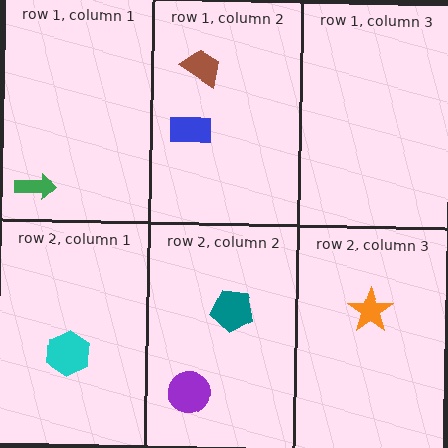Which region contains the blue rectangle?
The row 1, column 2 region.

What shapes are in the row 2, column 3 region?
The orange star.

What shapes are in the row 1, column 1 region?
The green arrow.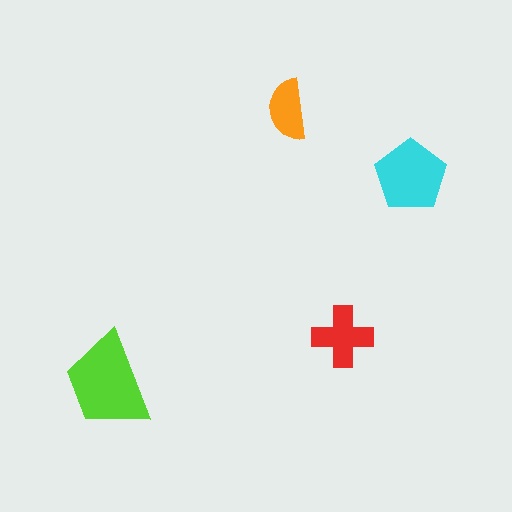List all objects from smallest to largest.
The orange semicircle, the red cross, the cyan pentagon, the lime trapezoid.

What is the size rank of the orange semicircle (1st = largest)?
4th.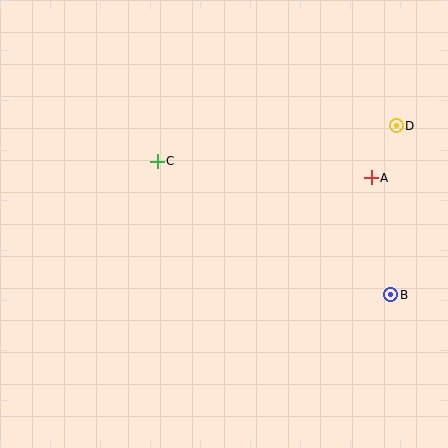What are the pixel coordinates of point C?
Point C is at (157, 161).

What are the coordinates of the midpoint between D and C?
The midpoint between D and C is at (277, 144).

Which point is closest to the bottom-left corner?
Point C is closest to the bottom-left corner.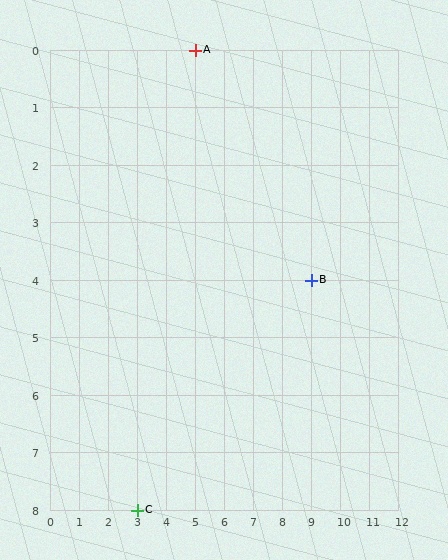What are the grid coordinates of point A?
Point A is at grid coordinates (5, 0).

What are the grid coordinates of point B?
Point B is at grid coordinates (9, 4).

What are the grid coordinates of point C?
Point C is at grid coordinates (3, 8).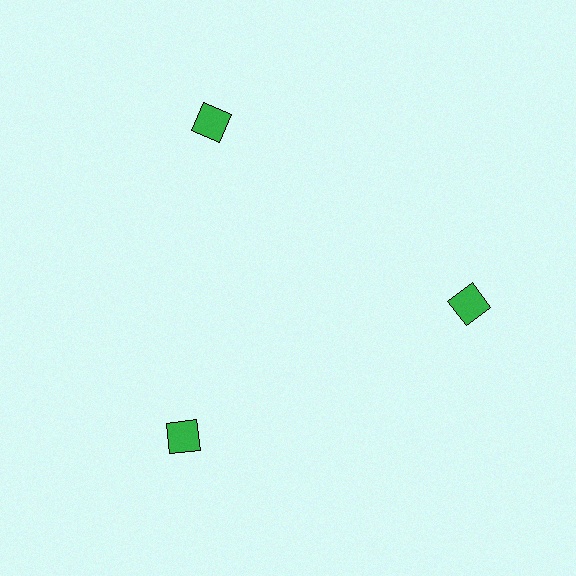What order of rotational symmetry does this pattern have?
This pattern has 3-fold rotational symmetry.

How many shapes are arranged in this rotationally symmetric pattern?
There are 3 shapes, arranged in 3 groups of 1.